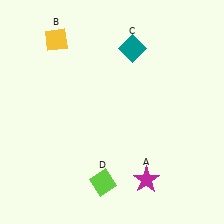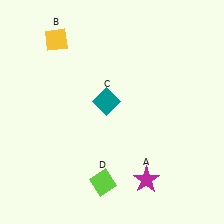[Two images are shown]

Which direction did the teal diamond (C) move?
The teal diamond (C) moved down.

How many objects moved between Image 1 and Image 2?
1 object moved between the two images.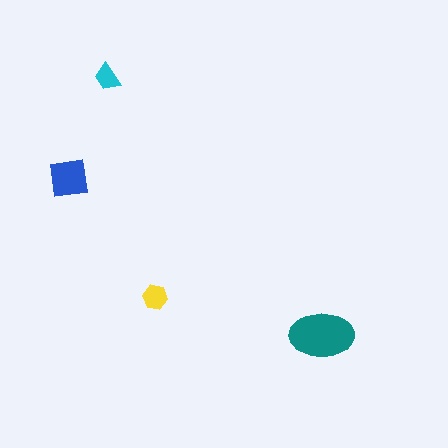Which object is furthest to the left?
The blue square is leftmost.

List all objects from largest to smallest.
The teal ellipse, the blue square, the yellow hexagon, the cyan trapezoid.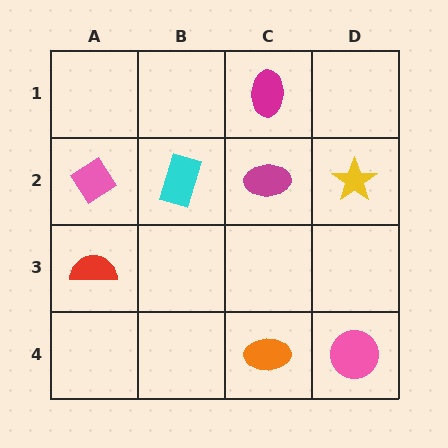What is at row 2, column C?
A magenta ellipse.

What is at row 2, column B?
A cyan rectangle.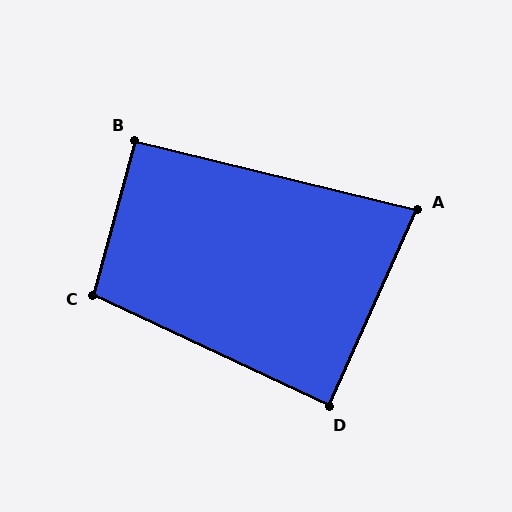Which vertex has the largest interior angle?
C, at approximately 100 degrees.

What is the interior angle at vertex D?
Approximately 89 degrees (approximately right).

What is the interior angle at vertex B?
Approximately 91 degrees (approximately right).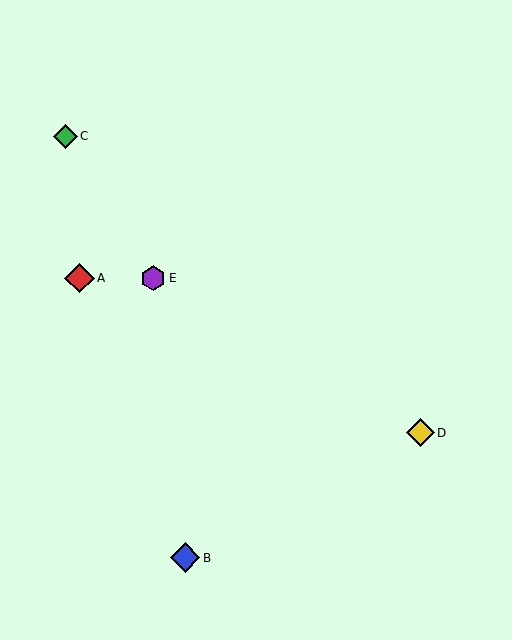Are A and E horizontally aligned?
Yes, both are at y≈278.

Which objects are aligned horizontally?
Objects A, E are aligned horizontally.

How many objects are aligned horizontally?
2 objects (A, E) are aligned horizontally.